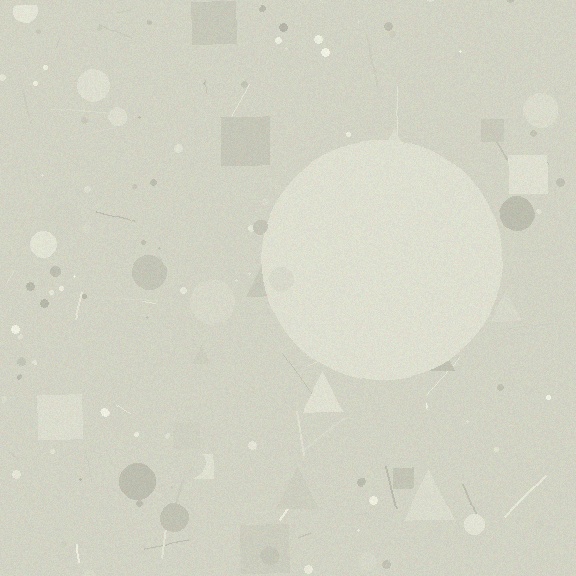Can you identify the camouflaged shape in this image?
The camouflaged shape is a circle.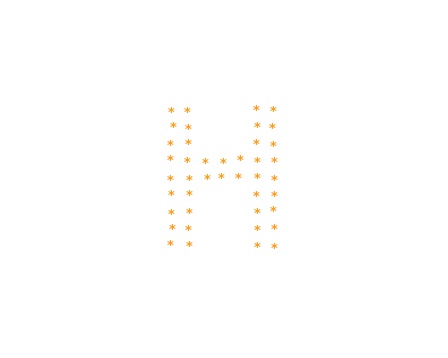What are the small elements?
The small elements are asterisks.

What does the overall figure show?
The overall figure shows the letter H.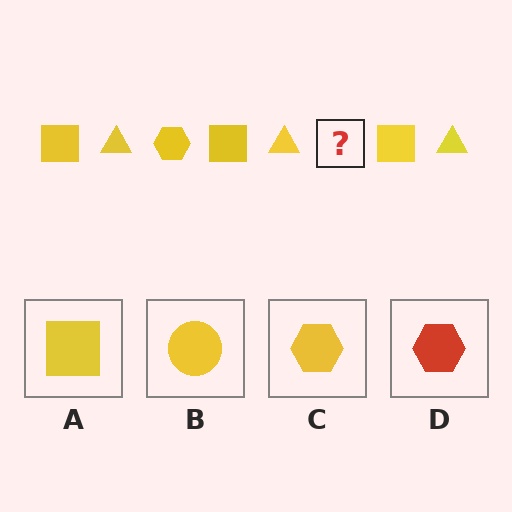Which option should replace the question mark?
Option C.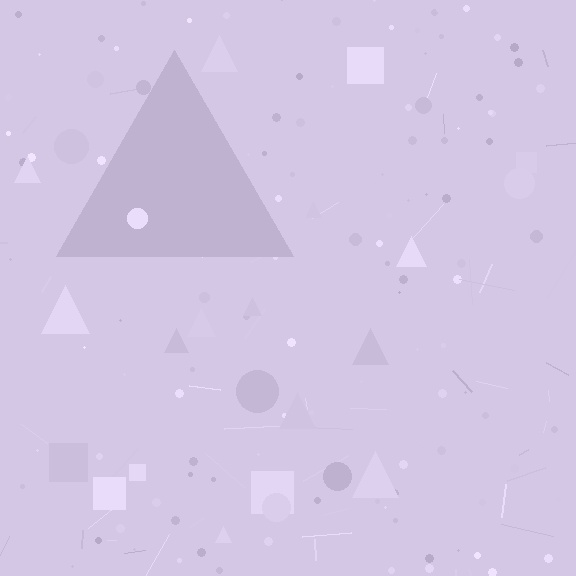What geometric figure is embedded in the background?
A triangle is embedded in the background.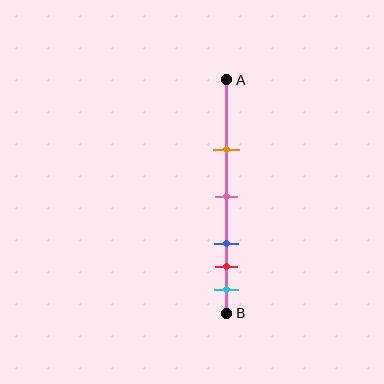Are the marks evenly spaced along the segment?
No, the marks are not evenly spaced.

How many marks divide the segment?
There are 5 marks dividing the segment.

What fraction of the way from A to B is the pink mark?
The pink mark is approximately 50% (0.5) of the way from A to B.